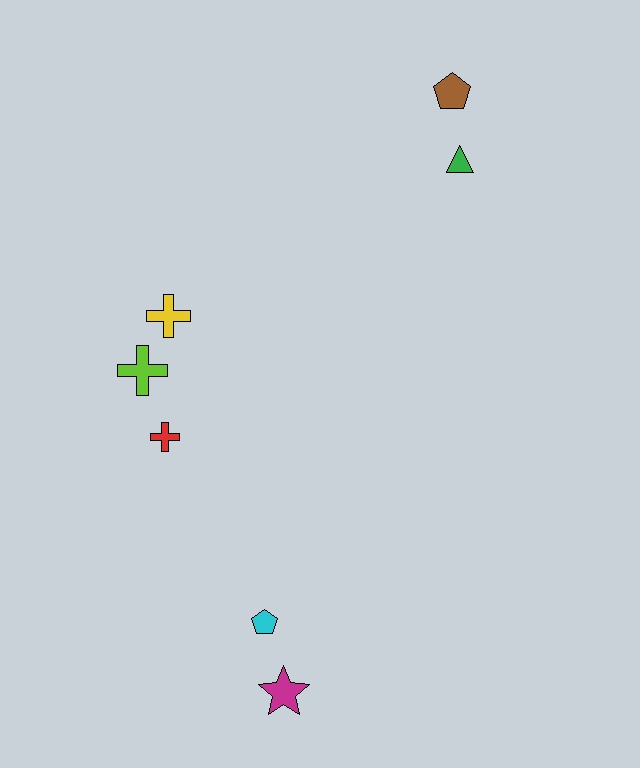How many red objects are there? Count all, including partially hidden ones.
There is 1 red object.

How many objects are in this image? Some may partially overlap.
There are 7 objects.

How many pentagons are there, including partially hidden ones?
There are 2 pentagons.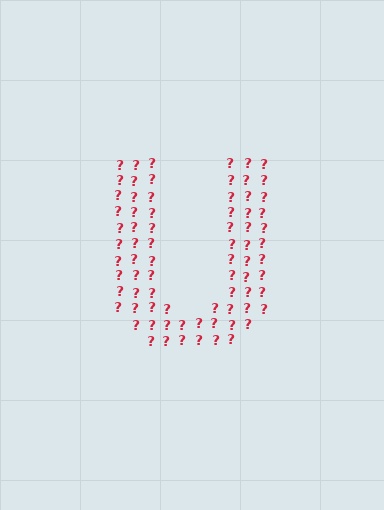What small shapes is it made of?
It is made of small question marks.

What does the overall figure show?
The overall figure shows the letter U.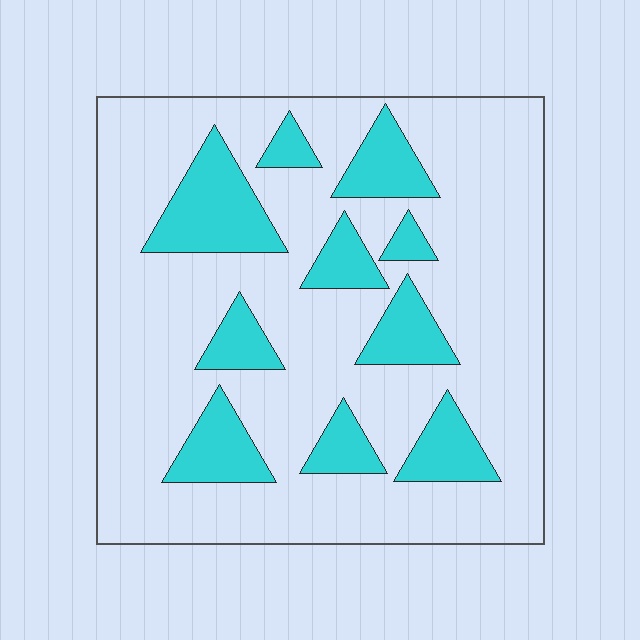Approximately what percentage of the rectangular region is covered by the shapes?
Approximately 20%.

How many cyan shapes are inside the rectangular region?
10.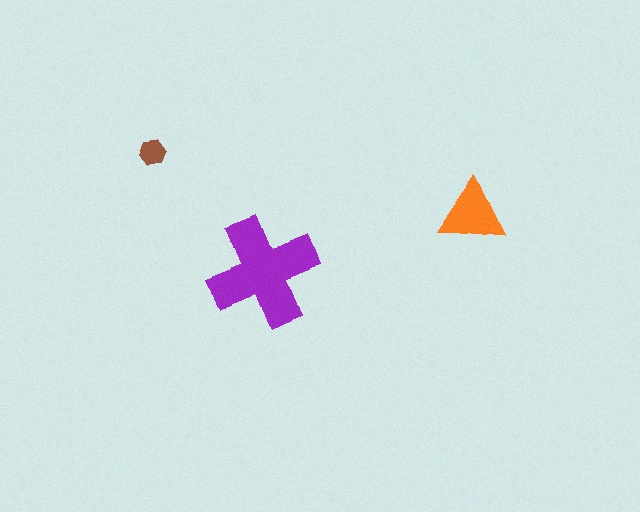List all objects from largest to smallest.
The purple cross, the orange triangle, the brown hexagon.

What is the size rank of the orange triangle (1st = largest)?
2nd.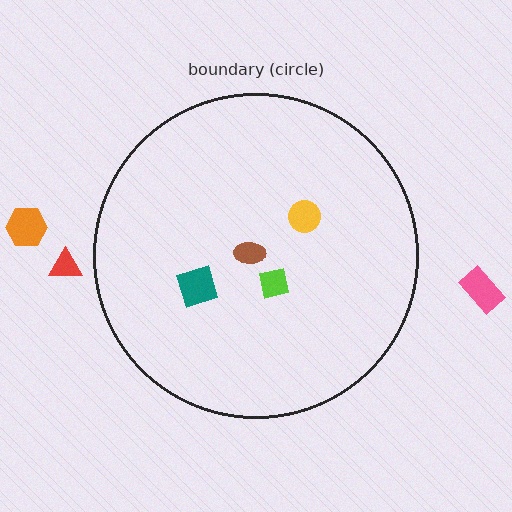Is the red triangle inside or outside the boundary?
Outside.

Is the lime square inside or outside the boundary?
Inside.